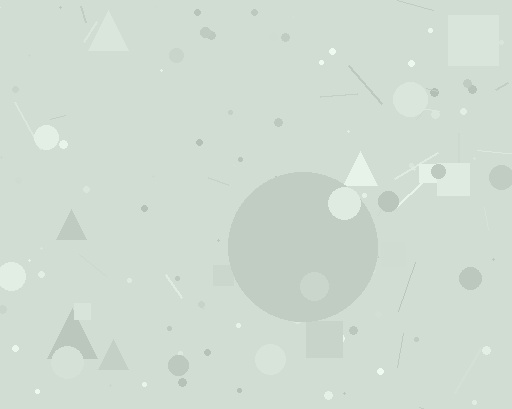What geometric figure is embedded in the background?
A circle is embedded in the background.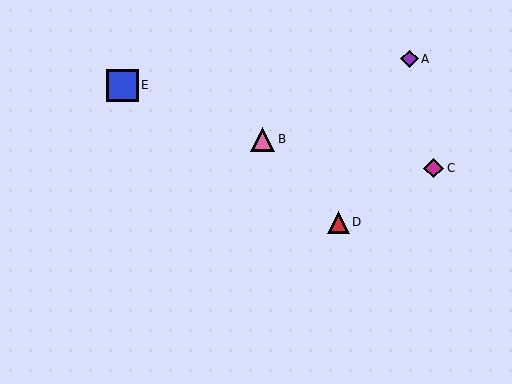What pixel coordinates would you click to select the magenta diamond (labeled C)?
Click at (434, 168) to select the magenta diamond C.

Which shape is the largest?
The blue square (labeled E) is the largest.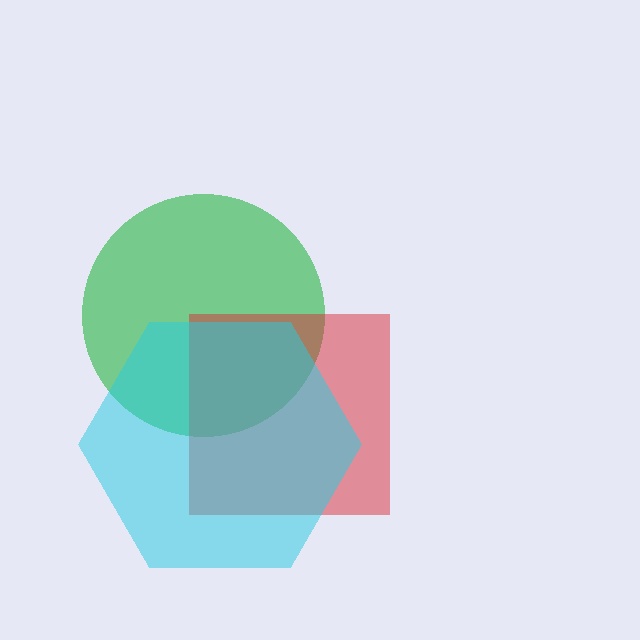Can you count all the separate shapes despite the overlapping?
Yes, there are 3 separate shapes.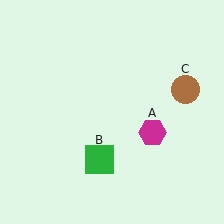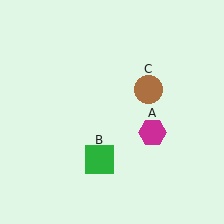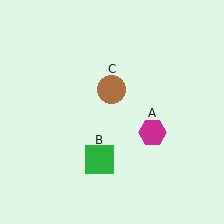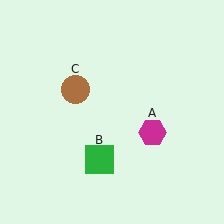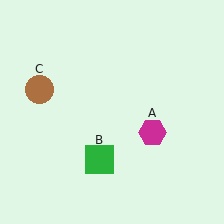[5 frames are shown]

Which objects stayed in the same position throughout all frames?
Magenta hexagon (object A) and green square (object B) remained stationary.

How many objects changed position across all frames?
1 object changed position: brown circle (object C).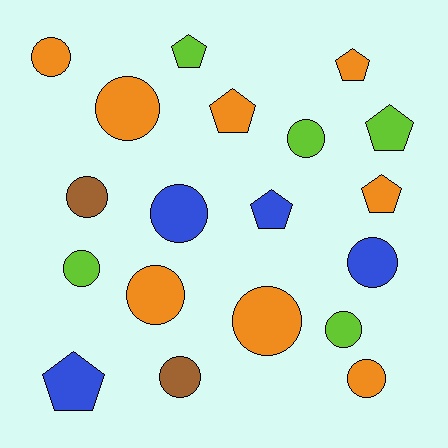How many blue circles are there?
There are 2 blue circles.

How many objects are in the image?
There are 19 objects.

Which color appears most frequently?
Orange, with 8 objects.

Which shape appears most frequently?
Circle, with 12 objects.